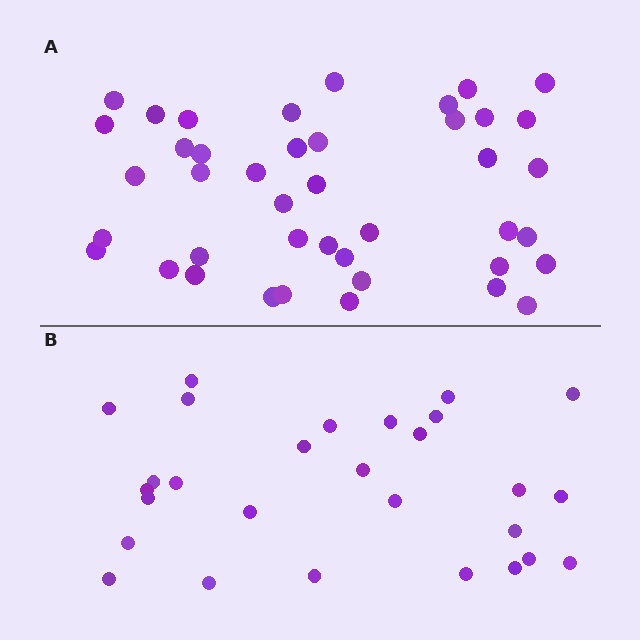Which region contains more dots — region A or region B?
Region A (the top region) has more dots.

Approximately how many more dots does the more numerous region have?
Region A has approximately 15 more dots than region B.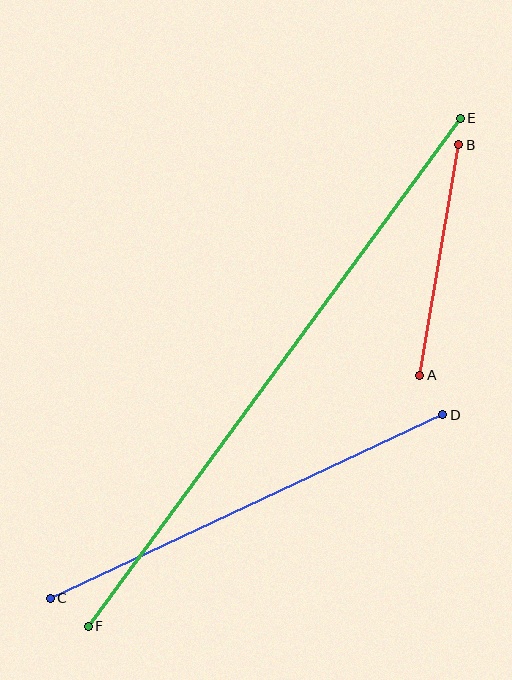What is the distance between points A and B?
The distance is approximately 234 pixels.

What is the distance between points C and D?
The distance is approximately 433 pixels.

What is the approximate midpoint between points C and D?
The midpoint is at approximately (246, 506) pixels.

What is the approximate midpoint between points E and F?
The midpoint is at approximately (274, 372) pixels.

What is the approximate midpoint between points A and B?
The midpoint is at approximately (439, 260) pixels.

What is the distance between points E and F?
The distance is approximately 630 pixels.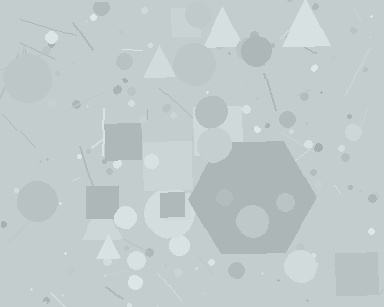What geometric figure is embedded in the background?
A hexagon is embedded in the background.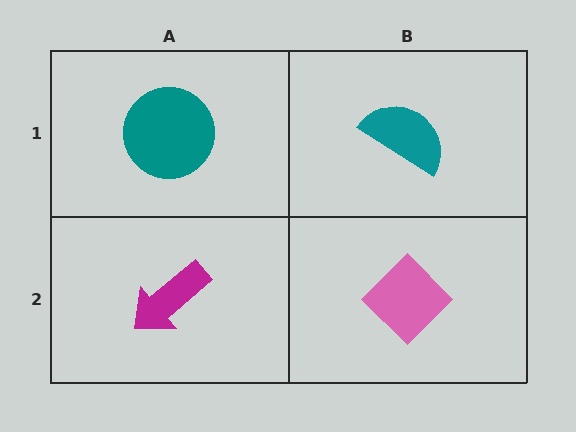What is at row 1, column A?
A teal circle.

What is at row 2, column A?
A magenta arrow.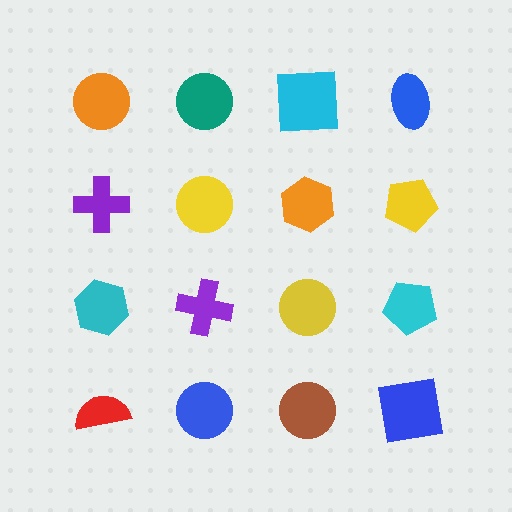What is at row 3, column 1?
A cyan hexagon.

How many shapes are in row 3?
4 shapes.